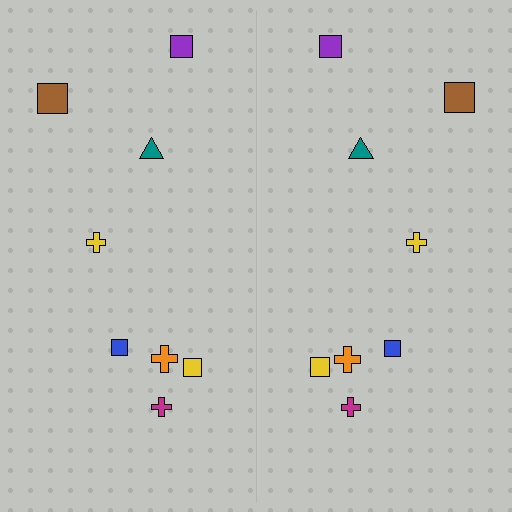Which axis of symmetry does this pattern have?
The pattern has a vertical axis of symmetry running through the center of the image.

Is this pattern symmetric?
Yes, this pattern has bilateral (reflection) symmetry.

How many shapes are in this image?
There are 16 shapes in this image.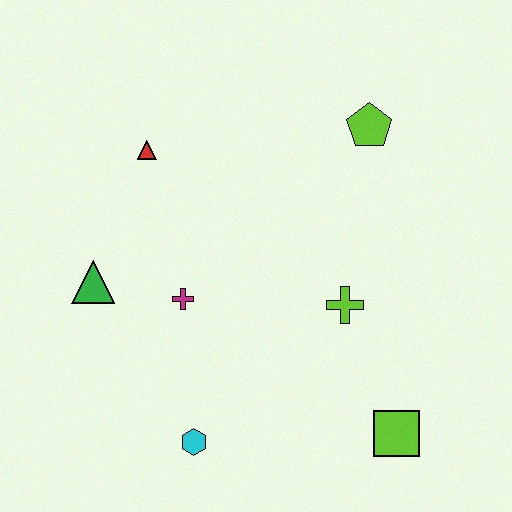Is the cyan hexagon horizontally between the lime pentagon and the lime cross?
No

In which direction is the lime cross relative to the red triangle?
The lime cross is to the right of the red triangle.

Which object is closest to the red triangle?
The green triangle is closest to the red triangle.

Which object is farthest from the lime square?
The red triangle is farthest from the lime square.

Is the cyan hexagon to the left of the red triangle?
No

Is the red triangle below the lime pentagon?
Yes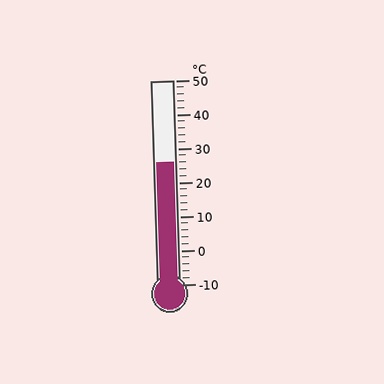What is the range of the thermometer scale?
The thermometer scale ranges from -10°C to 50°C.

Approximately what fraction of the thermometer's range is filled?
The thermometer is filled to approximately 60% of its range.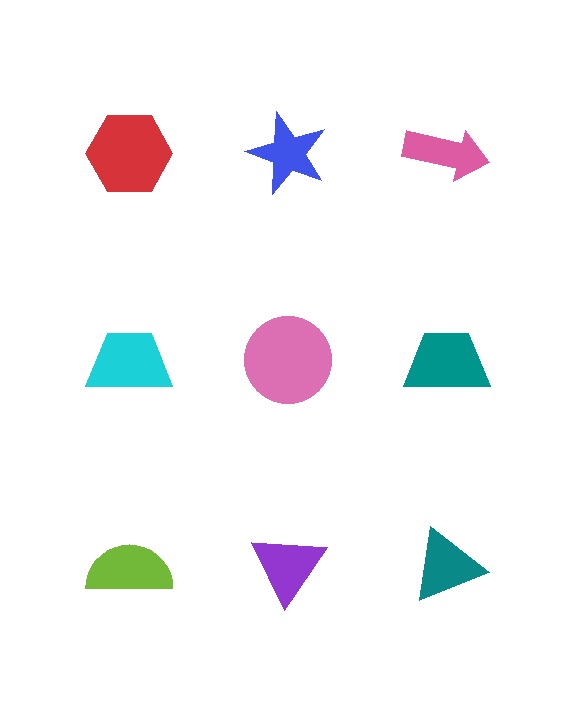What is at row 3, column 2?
A purple triangle.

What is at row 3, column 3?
A teal triangle.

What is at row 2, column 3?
A teal trapezoid.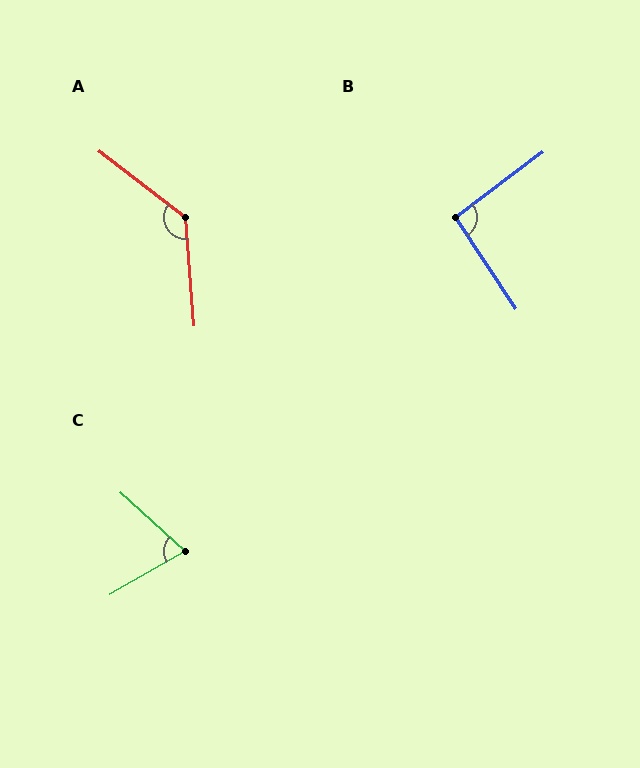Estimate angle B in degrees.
Approximately 94 degrees.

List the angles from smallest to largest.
C (72°), B (94°), A (132°).